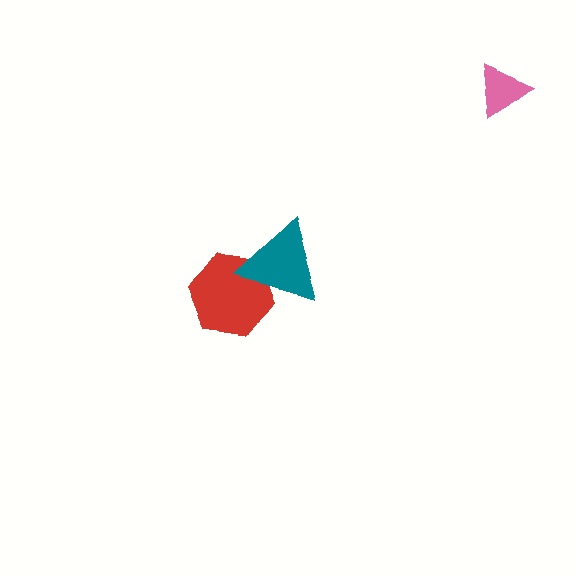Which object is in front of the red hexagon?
The teal triangle is in front of the red hexagon.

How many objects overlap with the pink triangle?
0 objects overlap with the pink triangle.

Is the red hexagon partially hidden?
Yes, it is partially covered by another shape.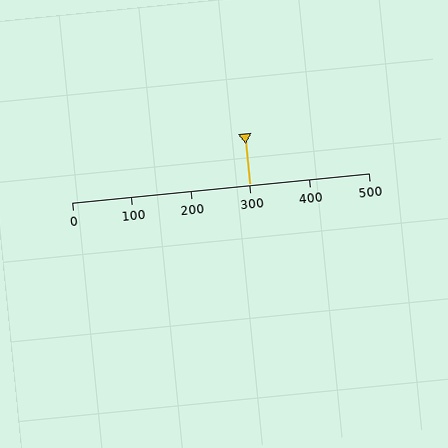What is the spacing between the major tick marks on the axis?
The major ticks are spaced 100 apart.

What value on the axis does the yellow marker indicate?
The marker indicates approximately 300.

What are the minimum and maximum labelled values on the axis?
The axis runs from 0 to 500.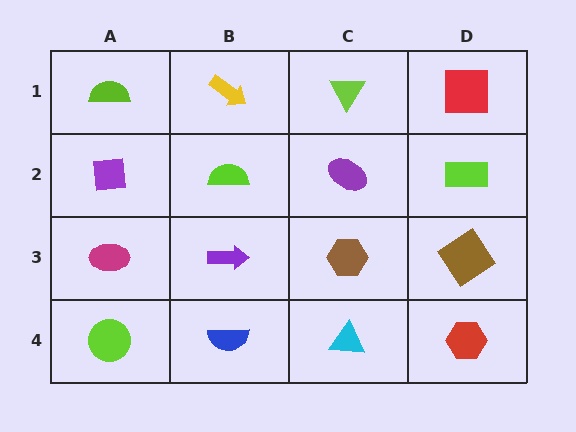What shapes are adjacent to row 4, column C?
A brown hexagon (row 3, column C), a blue semicircle (row 4, column B), a red hexagon (row 4, column D).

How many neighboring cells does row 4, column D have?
2.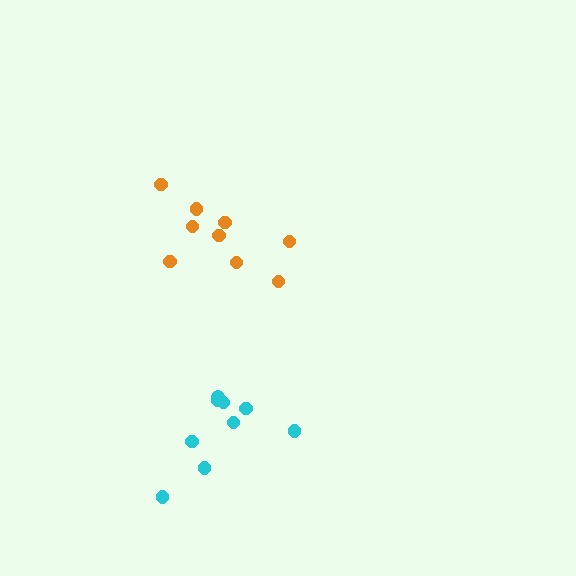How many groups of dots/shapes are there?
There are 2 groups.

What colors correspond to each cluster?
The clusters are colored: cyan, orange.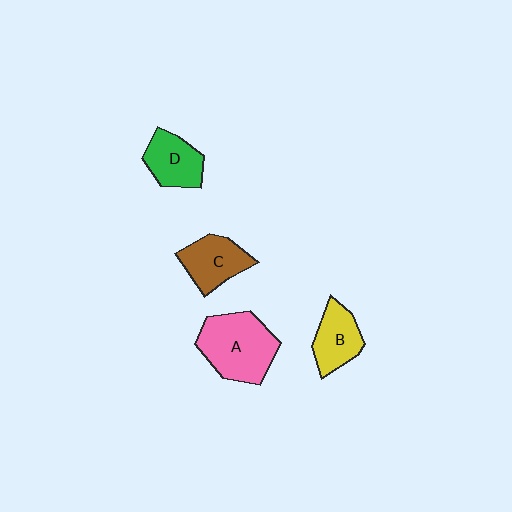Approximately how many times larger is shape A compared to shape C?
Approximately 1.5 times.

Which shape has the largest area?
Shape A (pink).